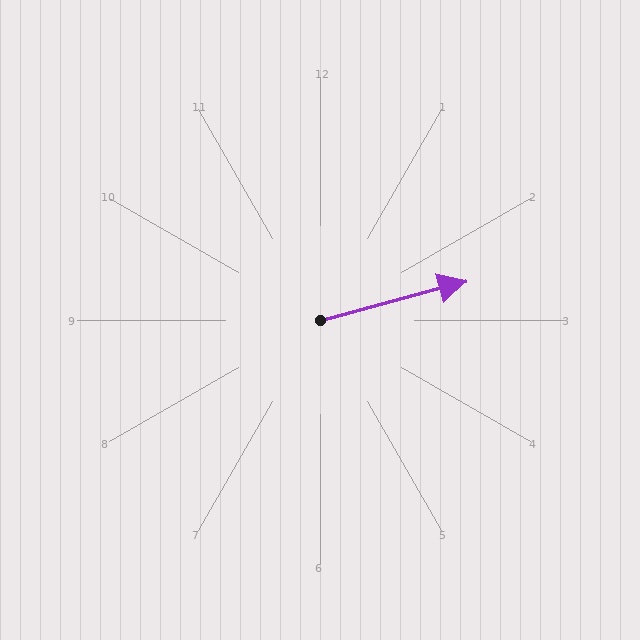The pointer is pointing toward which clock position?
Roughly 3 o'clock.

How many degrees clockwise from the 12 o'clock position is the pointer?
Approximately 75 degrees.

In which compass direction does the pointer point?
East.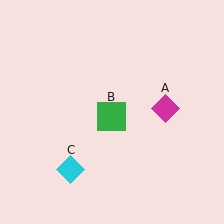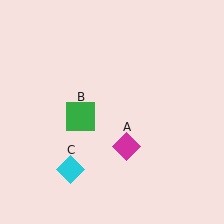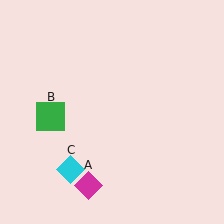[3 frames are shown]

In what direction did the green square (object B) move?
The green square (object B) moved left.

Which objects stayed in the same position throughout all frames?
Cyan diamond (object C) remained stationary.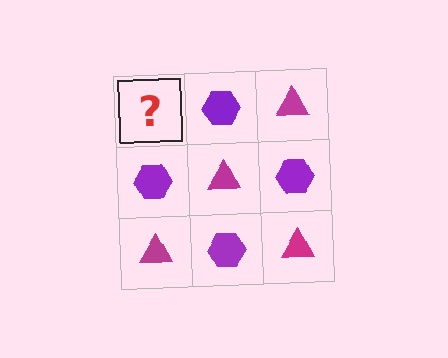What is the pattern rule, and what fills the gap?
The rule is that it alternates magenta triangle and purple hexagon in a checkerboard pattern. The gap should be filled with a magenta triangle.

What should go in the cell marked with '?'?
The missing cell should contain a magenta triangle.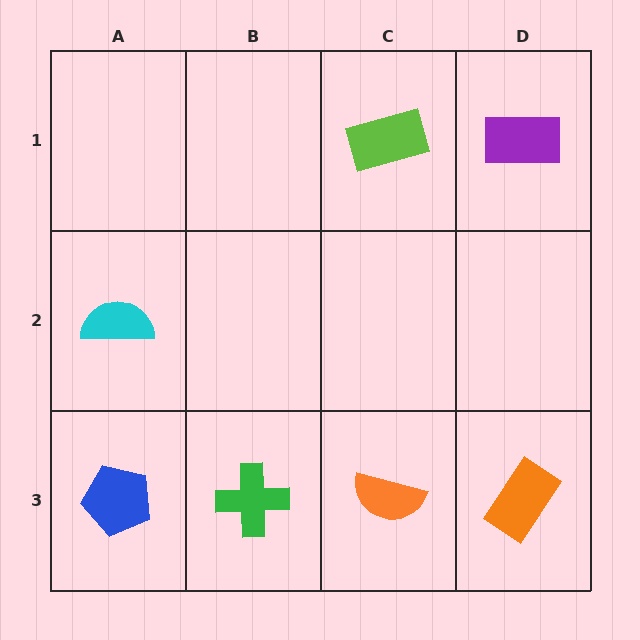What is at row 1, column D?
A purple rectangle.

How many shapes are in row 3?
4 shapes.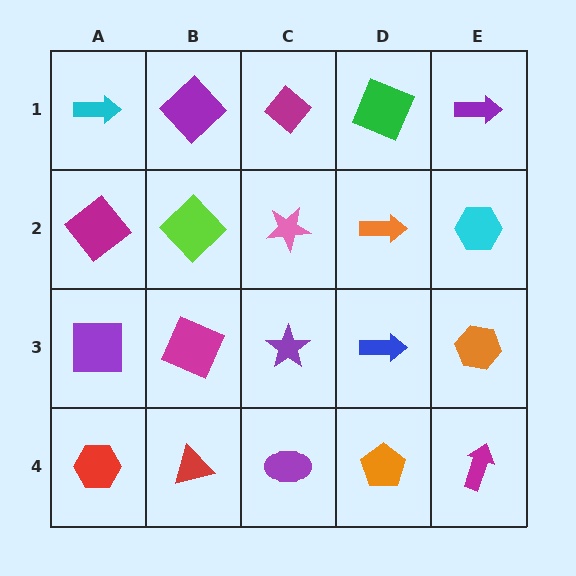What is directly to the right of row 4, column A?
A red triangle.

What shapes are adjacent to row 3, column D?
An orange arrow (row 2, column D), an orange pentagon (row 4, column D), a purple star (row 3, column C), an orange hexagon (row 3, column E).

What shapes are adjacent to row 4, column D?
A blue arrow (row 3, column D), a purple ellipse (row 4, column C), a magenta arrow (row 4, column E).